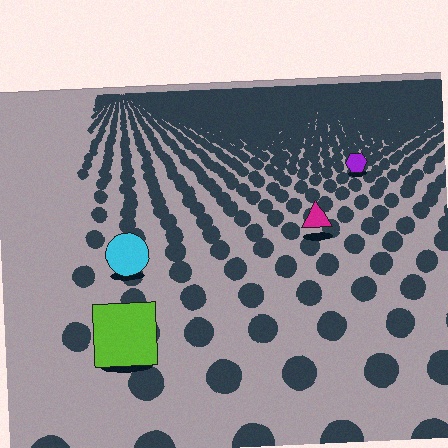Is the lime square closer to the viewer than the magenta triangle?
Yes. The lime square is closer — you can tell from the texture gradient: the ground texture is coarser near it.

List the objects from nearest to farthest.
From nearest to farthest: the lime square, the cyan circle, the magenta triangle, the purple hexagon.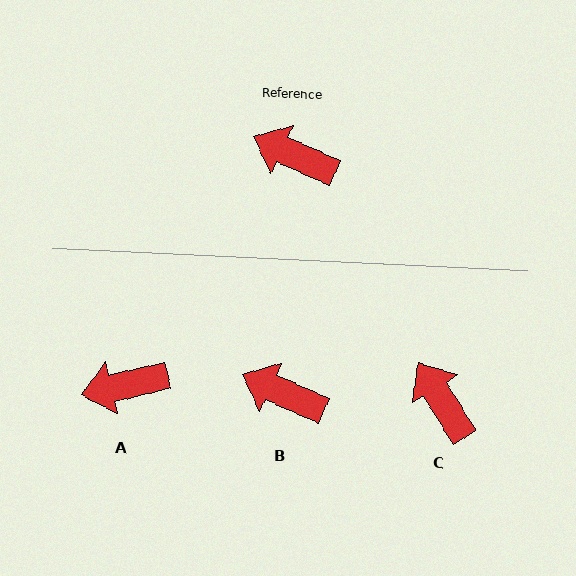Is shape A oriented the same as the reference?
No, it is off by about 37 degrees.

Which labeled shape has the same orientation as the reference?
B.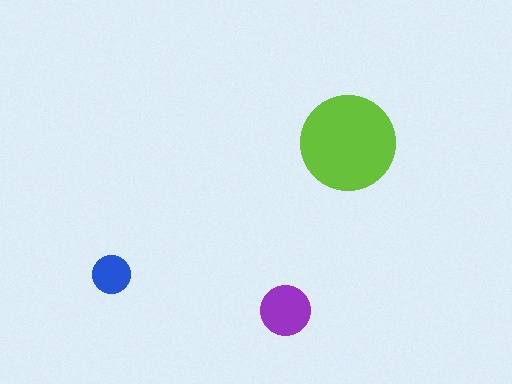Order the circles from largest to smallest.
the lime one, the purple one, the blue one.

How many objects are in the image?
There are 3 objects in the image.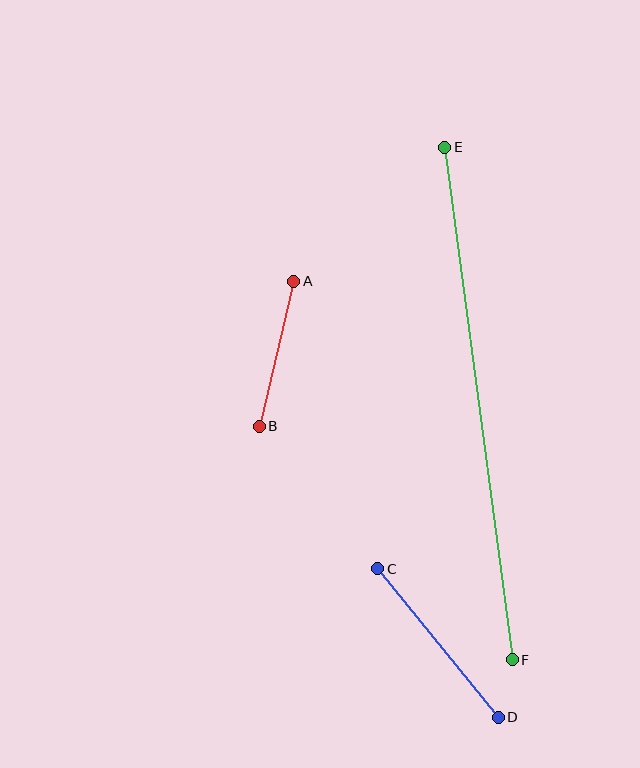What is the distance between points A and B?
The distance is approximately 149 pixels.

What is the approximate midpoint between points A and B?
The midpoint is at approximately (277, 354) pixels.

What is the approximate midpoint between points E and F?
The midpoint is at approximately (479, 404) pixels.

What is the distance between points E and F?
The distance is approximately 517 pixels.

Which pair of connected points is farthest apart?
Points E and F are farthest apart.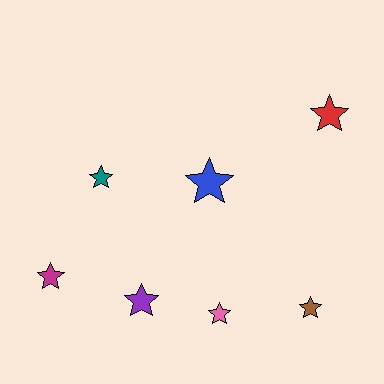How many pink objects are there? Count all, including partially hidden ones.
There is 1 pink object.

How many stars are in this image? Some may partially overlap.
There are 7 stars.